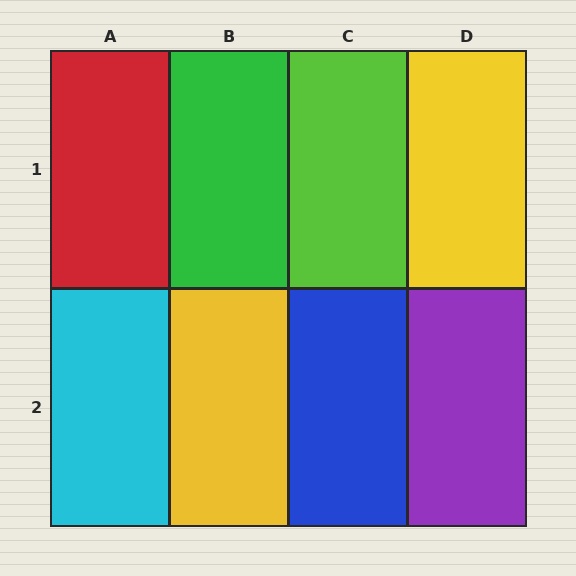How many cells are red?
1 cell is red.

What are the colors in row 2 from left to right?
Cyan, yellow, blue, purple.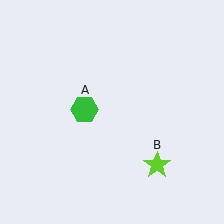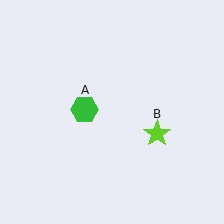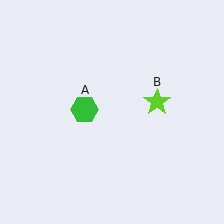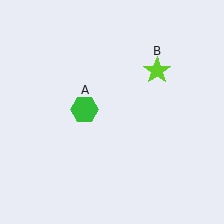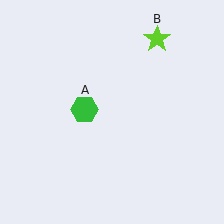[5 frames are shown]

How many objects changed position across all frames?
1 object changed position: lime star (object B).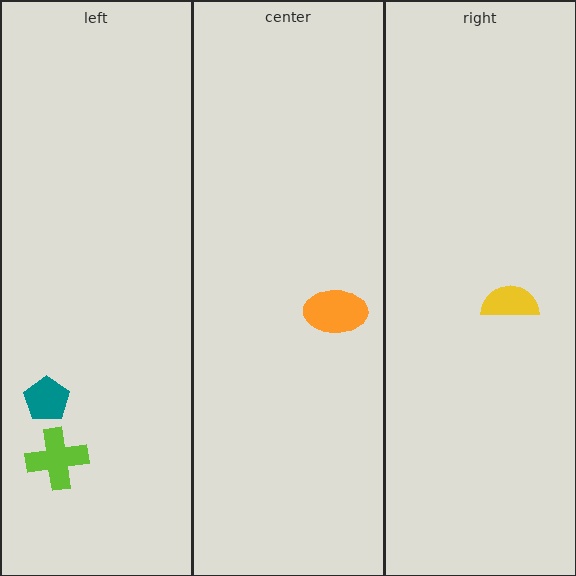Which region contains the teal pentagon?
The left region.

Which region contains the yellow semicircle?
The right region.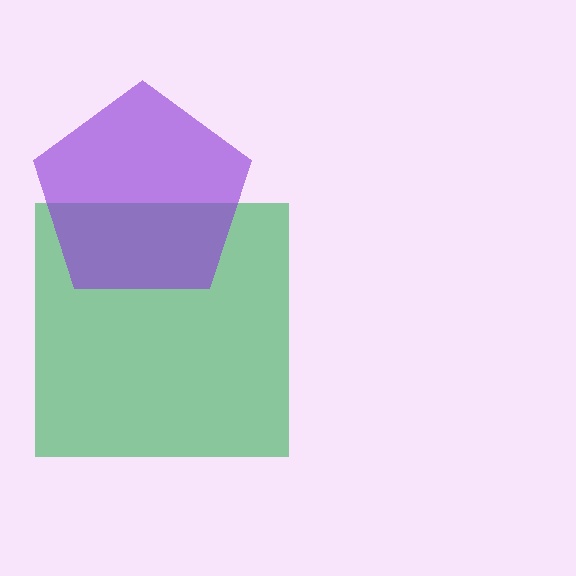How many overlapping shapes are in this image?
There are 2 overlapping shapes in the image.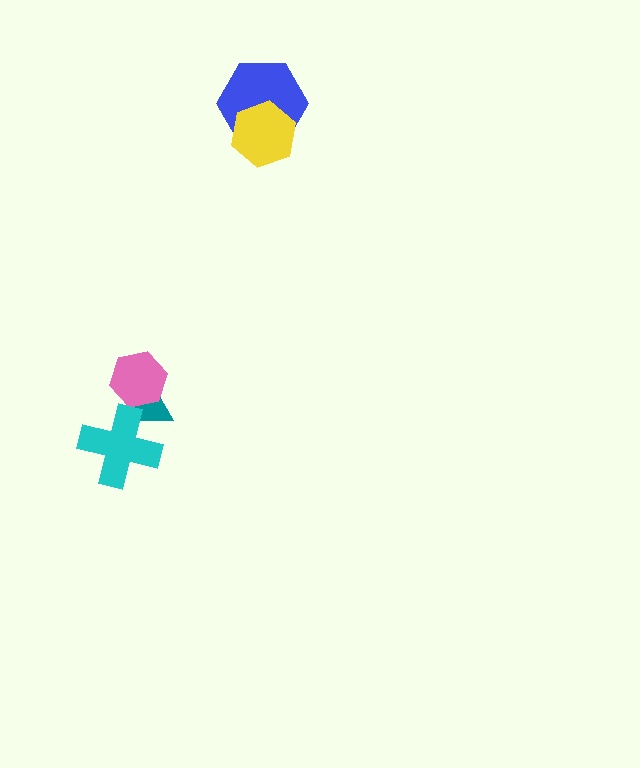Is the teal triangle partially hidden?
Yes, it is partially covered by another shape.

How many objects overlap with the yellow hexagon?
1 object overlaps with the yellow hexagon.